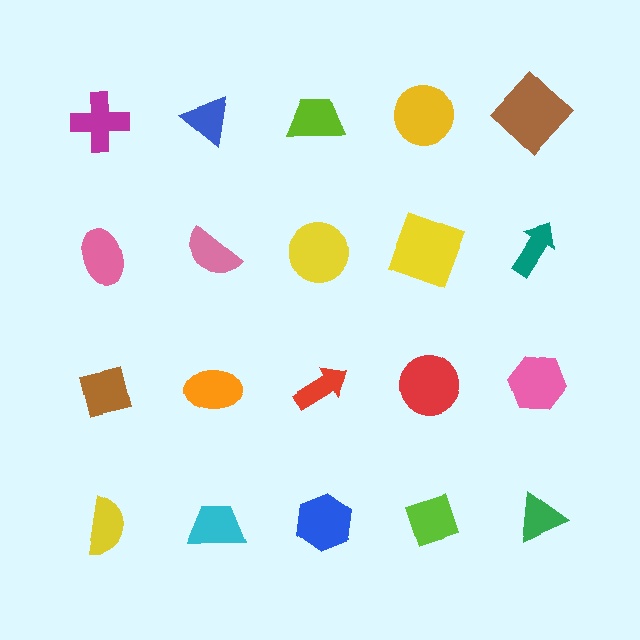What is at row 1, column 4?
A yellow circle.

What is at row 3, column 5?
A pink hexagon.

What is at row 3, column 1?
A brown square.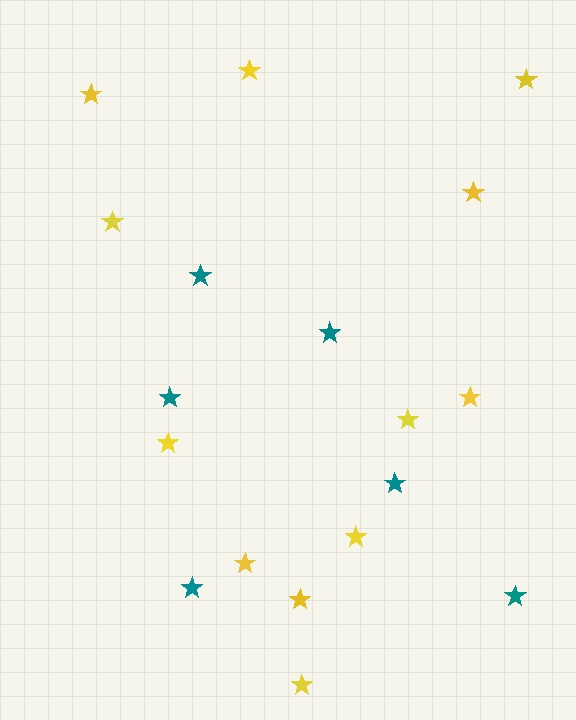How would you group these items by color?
There are 2 groups: one group of teal stars (6) and one group of yellow stars (12).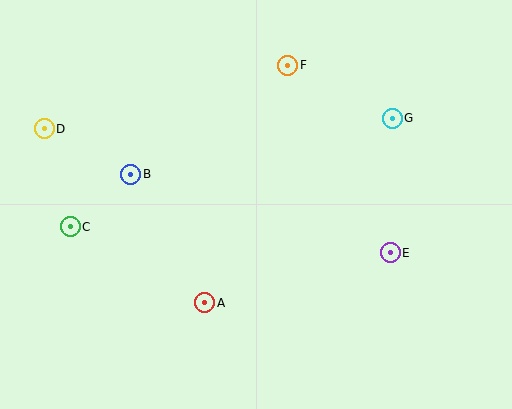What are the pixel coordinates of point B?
Point B is at (131, 174).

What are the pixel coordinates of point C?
Point C is at (70, 227).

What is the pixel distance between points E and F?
The distance between E and F is 214 pixels.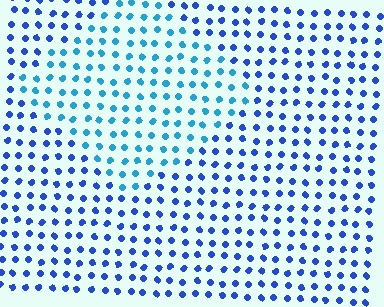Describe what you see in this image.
The image is filled with small blue elements in a uniform arrangement. A diamond-shaped region is visible where the elements are tinted to a slightly different hue, forming a subtle color boundary.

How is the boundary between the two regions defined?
The boundary is defined purely by a slight shift in hue (about 31 degrees). Spacing, size, and orientation are identical on both sides.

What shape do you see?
I see a diamond.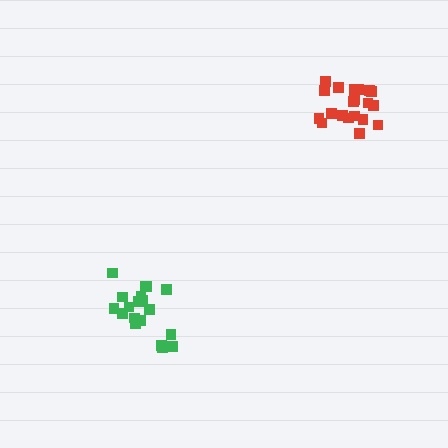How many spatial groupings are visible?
There are 2 spatial groupings.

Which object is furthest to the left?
The green cluster is leftmost.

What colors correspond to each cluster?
The clusters are colored: green, red.